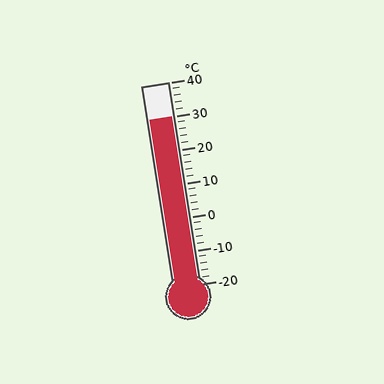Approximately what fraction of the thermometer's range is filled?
The thermometer is filled to approximately 85% of its range.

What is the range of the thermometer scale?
The thermometer scale ranges from -20°C to 40°C.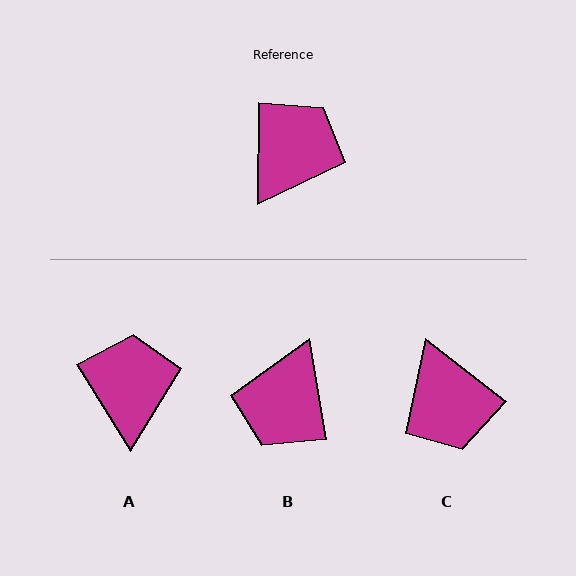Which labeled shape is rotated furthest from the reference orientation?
B, about 170 degrees away.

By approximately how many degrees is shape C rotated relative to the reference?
Approximately 128 degrees clockwise.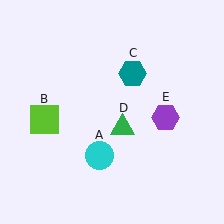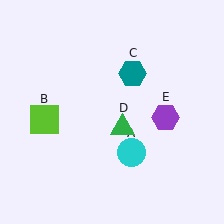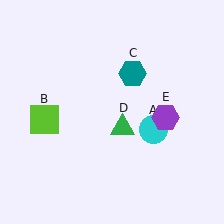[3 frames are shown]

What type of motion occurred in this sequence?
The cyan circle (object A) rotated counterclockwise around the center of the scene.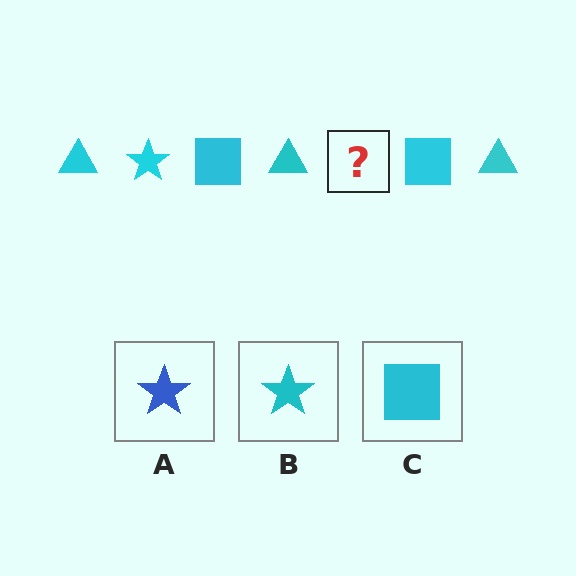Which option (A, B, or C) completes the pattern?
B.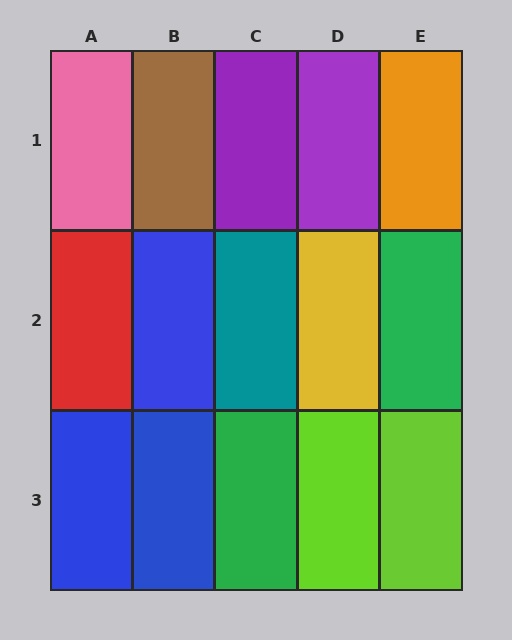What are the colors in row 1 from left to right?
Pink, brown, purple, purple, orange.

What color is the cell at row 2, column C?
Teal.